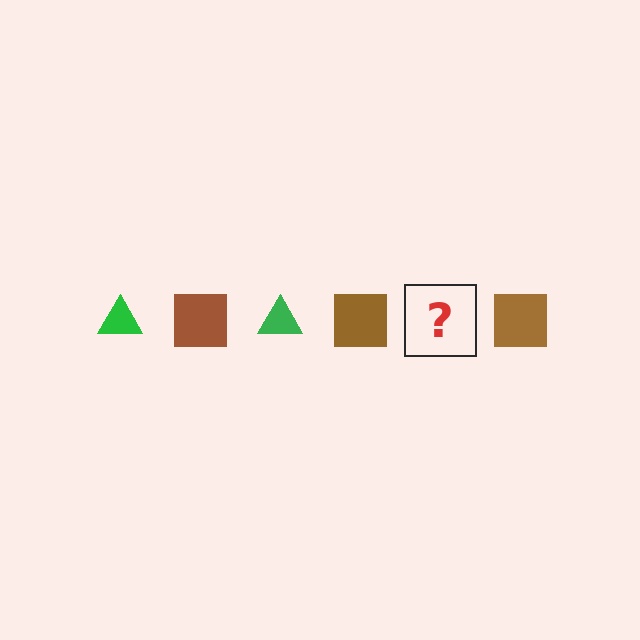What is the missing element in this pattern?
The missing element is a green triangle.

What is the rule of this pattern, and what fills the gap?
The rule is that the pattern alternates between green triangle and brown square. The gap should be filled with a green triangle.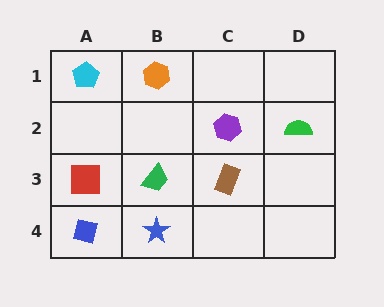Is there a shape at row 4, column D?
No, that cell is empty.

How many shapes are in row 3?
3 shapes.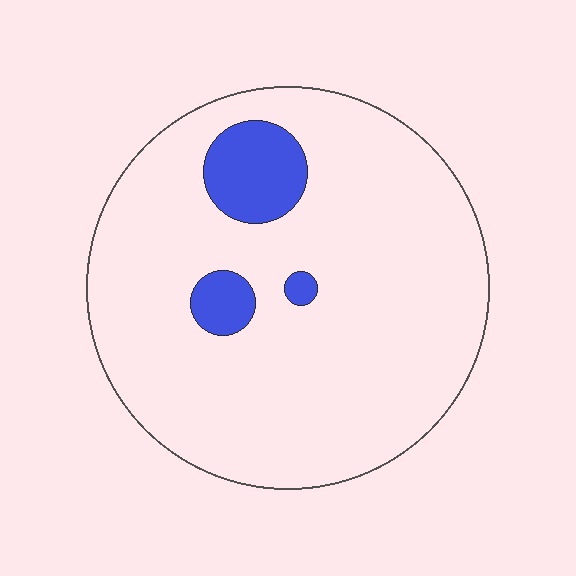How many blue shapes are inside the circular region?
3.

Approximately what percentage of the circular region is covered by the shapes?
Approximately 10%.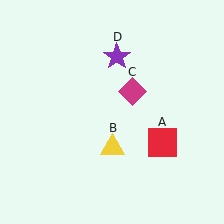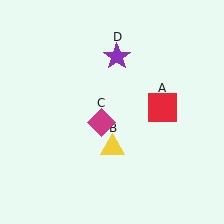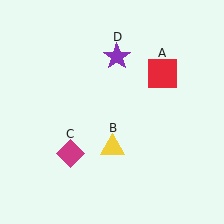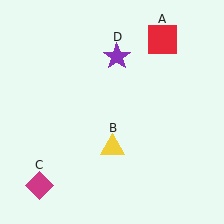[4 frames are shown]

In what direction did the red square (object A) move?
The red square (object A) moved up.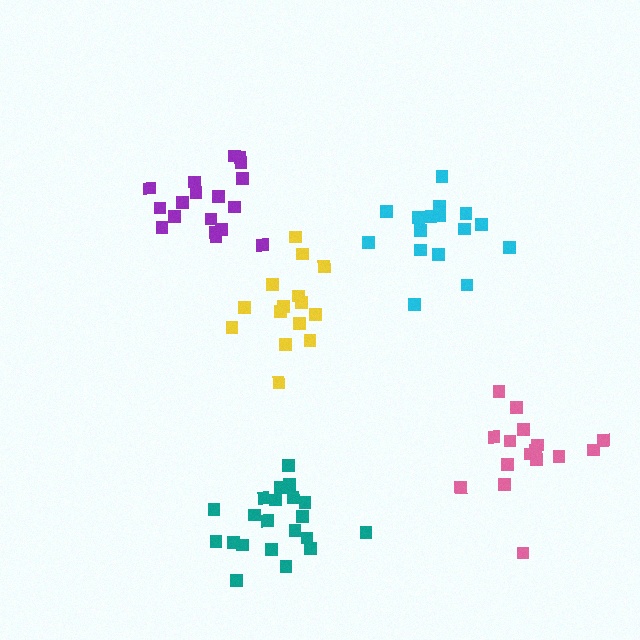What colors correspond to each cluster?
The clusters are colored: cyan, yellow, pink, purple, teal.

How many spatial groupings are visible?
There are 5 spatial groupings.